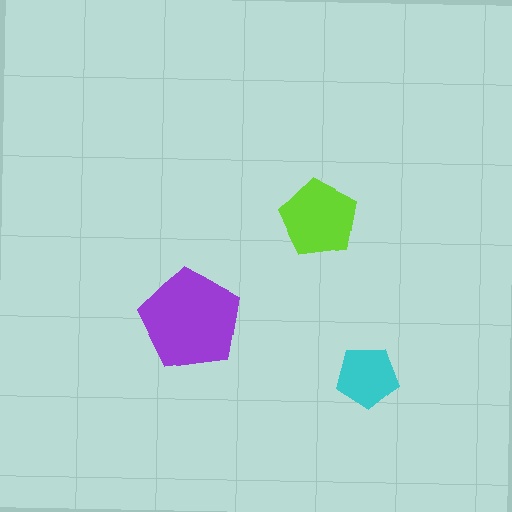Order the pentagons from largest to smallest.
the purple one, the lime one, the cyan one.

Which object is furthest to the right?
The cyan pentagon is rightmost.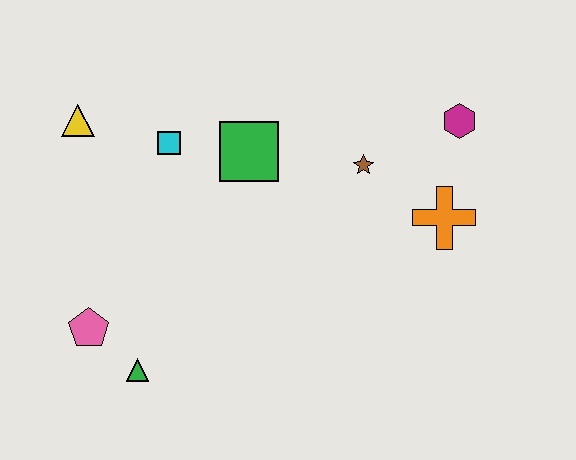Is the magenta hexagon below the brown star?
No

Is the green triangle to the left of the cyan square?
Yes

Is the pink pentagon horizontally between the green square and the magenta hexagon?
No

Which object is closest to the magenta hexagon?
The orange cross is closest to the magenta hexagon.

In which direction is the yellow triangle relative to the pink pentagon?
The yellow triangle is above the pink pentagon.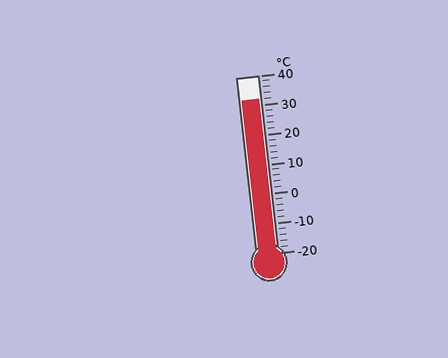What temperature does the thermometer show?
The thermometer shows approximately 32°C.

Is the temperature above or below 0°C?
The temperature is above 0°C.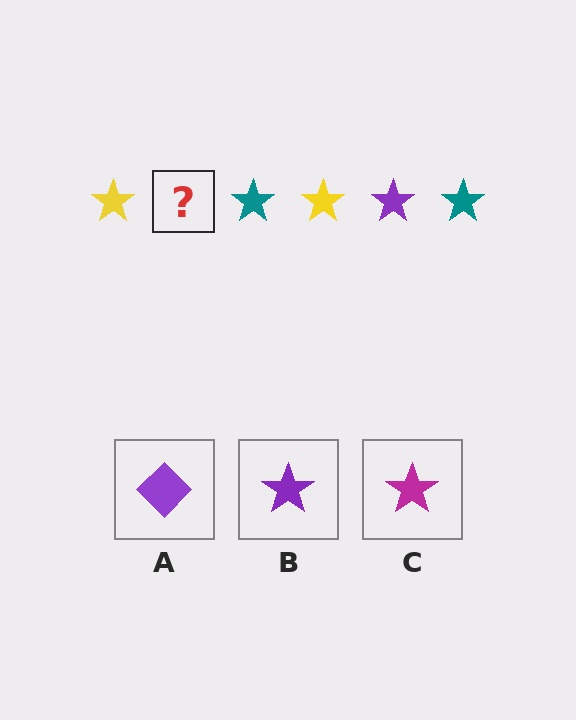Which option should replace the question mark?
Option B.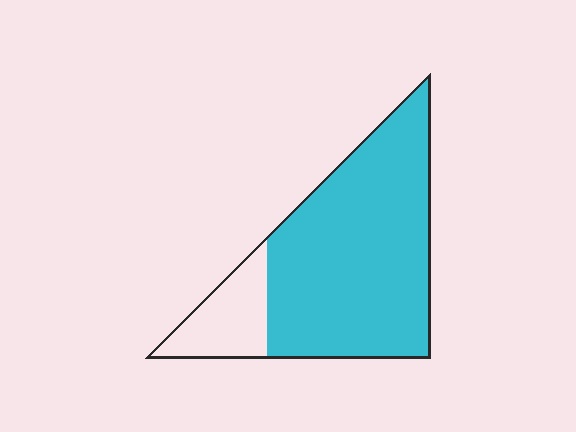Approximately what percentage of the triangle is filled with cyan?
Approximately 80%.